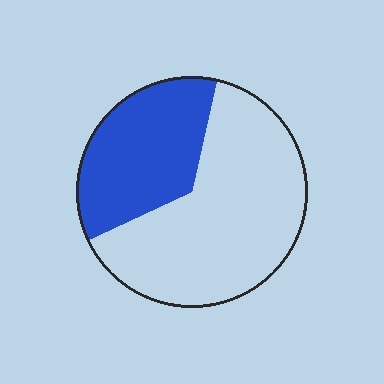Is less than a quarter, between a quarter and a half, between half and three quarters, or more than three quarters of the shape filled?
Between a quarter and a half.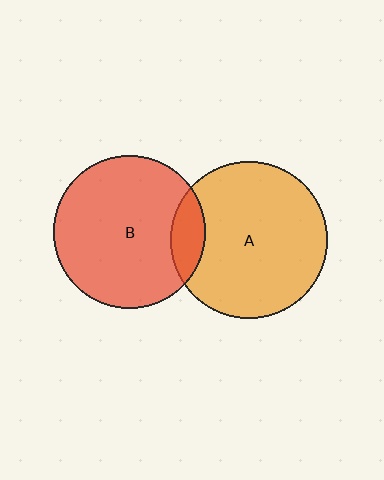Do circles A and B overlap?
Yes.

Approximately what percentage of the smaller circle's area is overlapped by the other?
Approximately 15%.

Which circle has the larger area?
Circle A (orange).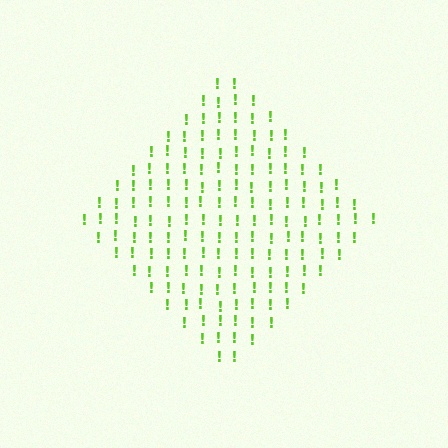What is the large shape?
The large shape is a diamond.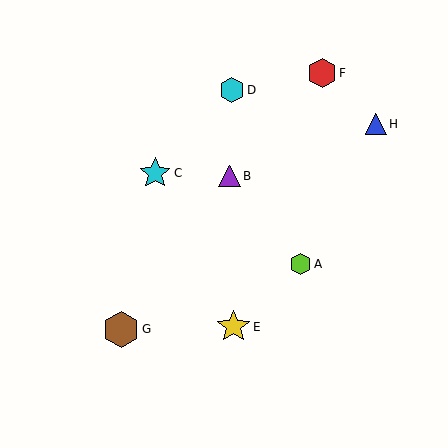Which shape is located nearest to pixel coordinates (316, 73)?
The red hexagon (labeled F) at (322, 73) is nearest to that location.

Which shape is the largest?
The brown hexagon (labeled G) is the largest.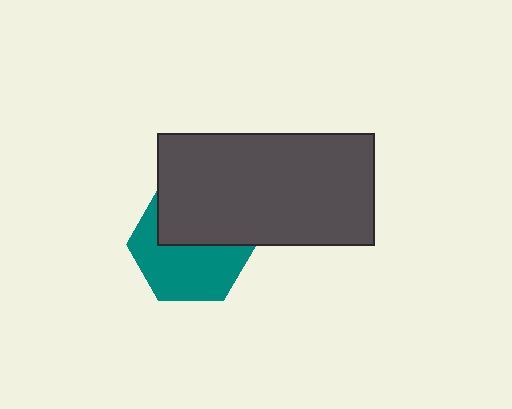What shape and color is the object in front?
The object in front is a dark gray rectangle.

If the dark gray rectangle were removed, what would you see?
You would see the complete teal hexagon.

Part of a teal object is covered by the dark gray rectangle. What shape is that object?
It is a hexagon.